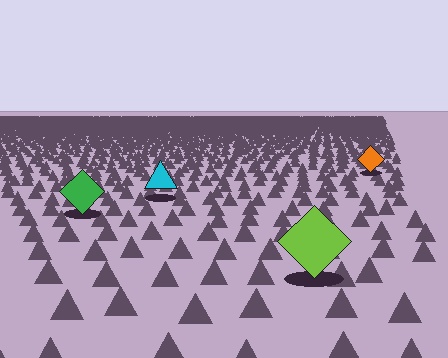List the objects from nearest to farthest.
From nearest to farthest: the lime diamond, the green diamond, the cyan triangle, the orange diamond.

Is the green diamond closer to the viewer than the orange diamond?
Yes. The green diamond is closer — you can tell from the texture gradient: the ground texture is coarser near it.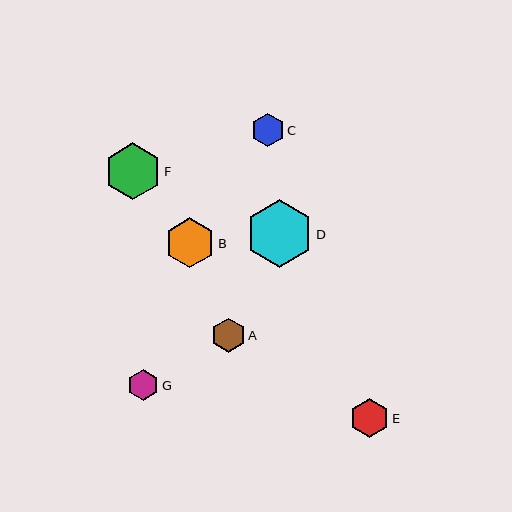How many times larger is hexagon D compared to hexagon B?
Hexagon D is approximately 1.3 times the size of hexagon B.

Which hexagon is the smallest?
Hexagon G is the smallest with a size of approximately 32 pixels.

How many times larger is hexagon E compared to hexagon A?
Hexagon E is approximately 1.2 times the size of hexagon A.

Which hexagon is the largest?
Hexagon D is the largest with a size of approximately 67 pixels.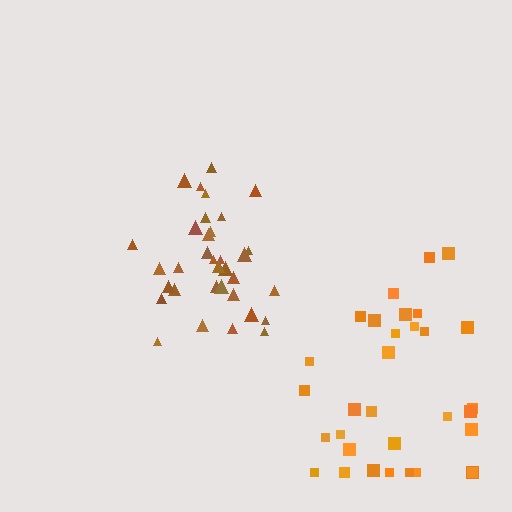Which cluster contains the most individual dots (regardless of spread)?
Brown (34).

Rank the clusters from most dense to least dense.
brown, orange.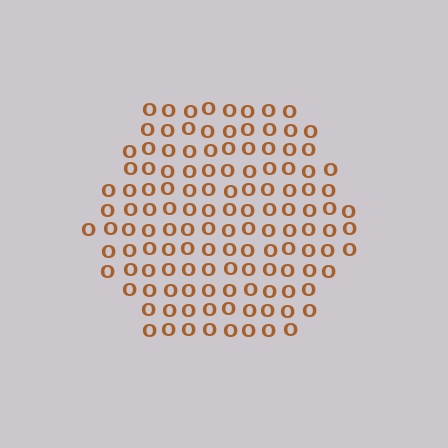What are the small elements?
The small elements are letter O's.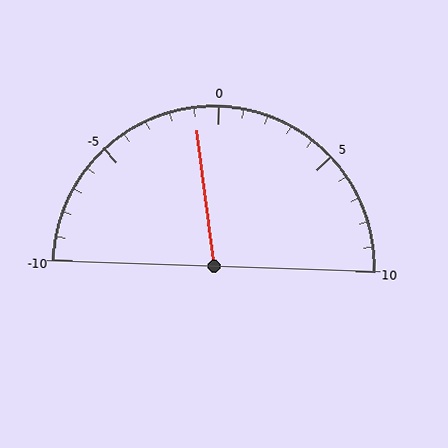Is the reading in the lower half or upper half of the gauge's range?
The reading is in the lower half of the range (-10 to 10).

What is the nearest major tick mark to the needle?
The nearest major tick mark is 0.